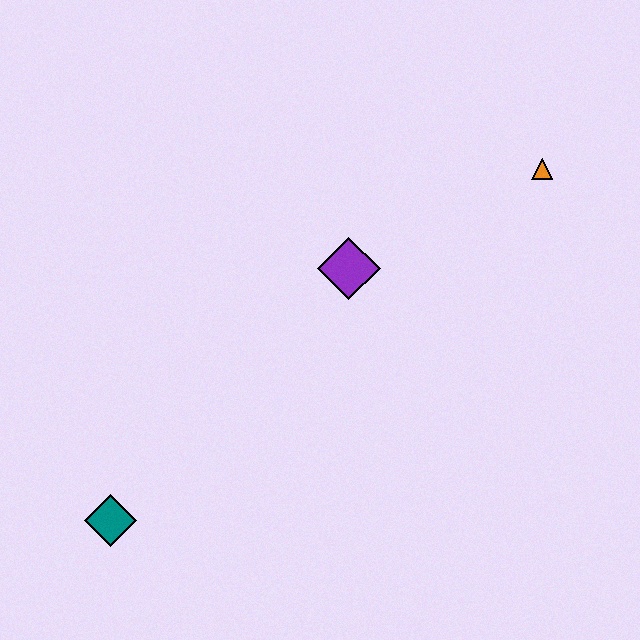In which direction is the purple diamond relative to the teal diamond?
The purple diamond is above the teal diamond.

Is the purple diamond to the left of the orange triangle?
Yes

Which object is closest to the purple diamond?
The orange triangle is closest to the purple diamond.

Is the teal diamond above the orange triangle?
No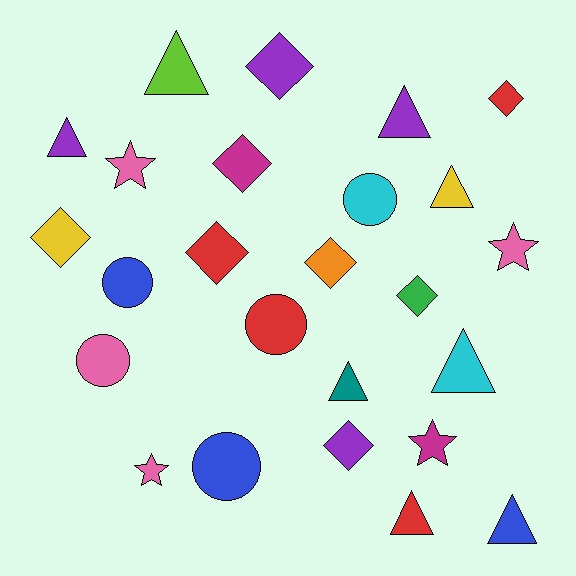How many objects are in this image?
There are 25 objects.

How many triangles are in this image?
There are 8 triangles.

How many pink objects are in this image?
There are 4 pink objects.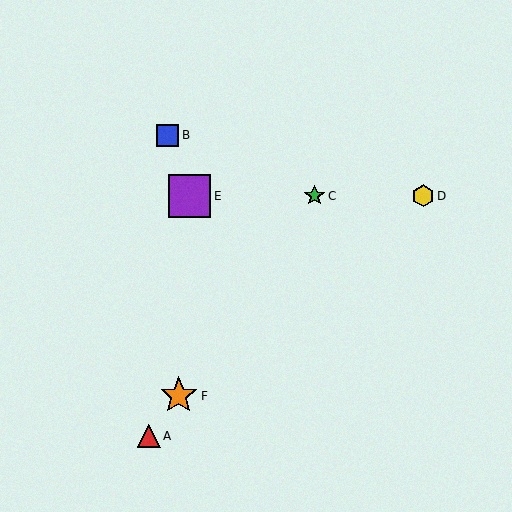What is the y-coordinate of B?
Object B is at y≈135.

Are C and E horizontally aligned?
Yes, both are at y≈196.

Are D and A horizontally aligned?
No, D is at y≈196 and A is at y≈436.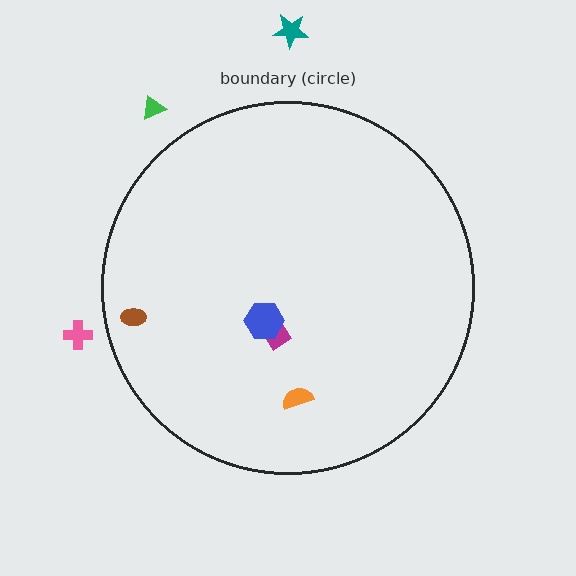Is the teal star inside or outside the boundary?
Outside.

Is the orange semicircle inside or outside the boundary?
Inside.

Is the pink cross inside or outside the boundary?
Outside.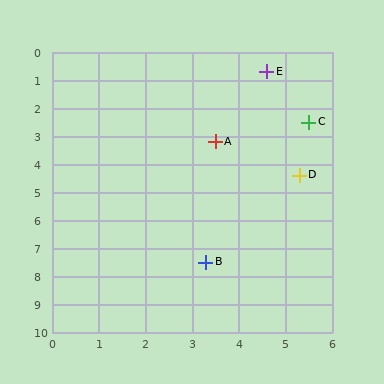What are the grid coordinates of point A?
Point A is at approximately (3.5, 3.2).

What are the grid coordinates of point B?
Point B is at approximately (3.3, 7.5).